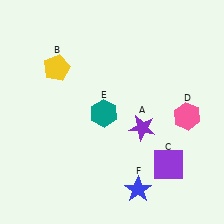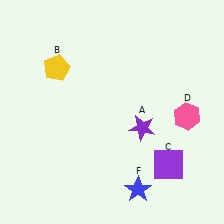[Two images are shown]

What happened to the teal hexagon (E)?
The teal hexagon (E) was removed in Image 2. It was in the bottom-left area of Image 1.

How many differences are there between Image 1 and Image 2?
There is 1 difference between the two images.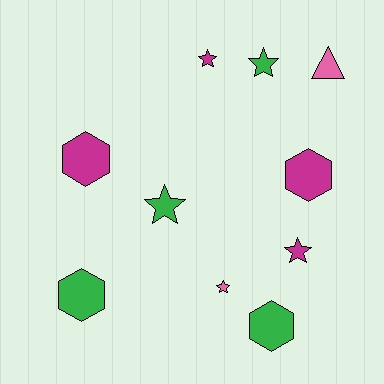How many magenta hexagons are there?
There are 2 magenta hexagons.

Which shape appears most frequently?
Star, with 5 objects.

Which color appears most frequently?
Magenta, with 4 objects.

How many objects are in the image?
There are 10 objects.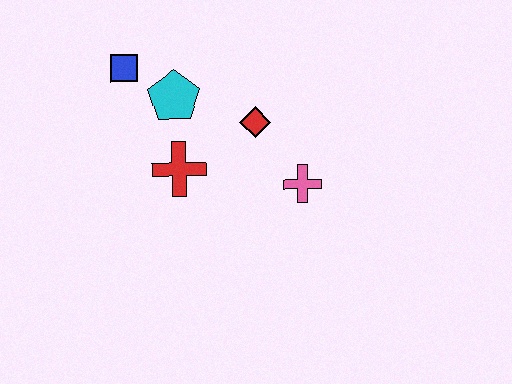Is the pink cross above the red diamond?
No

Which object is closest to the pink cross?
The red diamond is closest to the pink cross.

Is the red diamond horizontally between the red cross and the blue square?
No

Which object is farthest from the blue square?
The pink cross is farthest from the blue square.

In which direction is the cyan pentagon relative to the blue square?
The cyan pentagon is to the right of the blue square.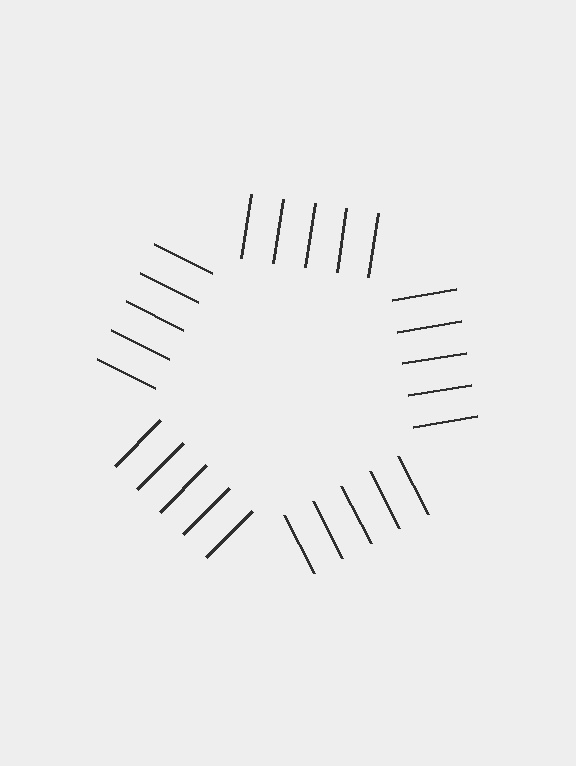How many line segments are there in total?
25 — 5 along each of the 5 edges.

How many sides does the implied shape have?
5 sides — the line-ends trace a pentagon.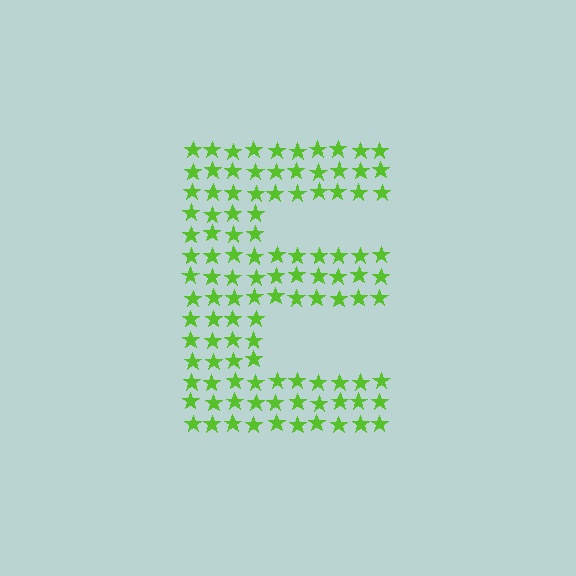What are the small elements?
The small elements are stars.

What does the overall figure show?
The overall figure shows the letter E.